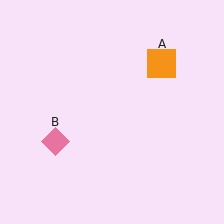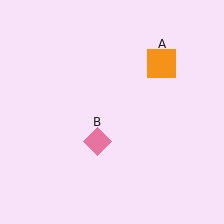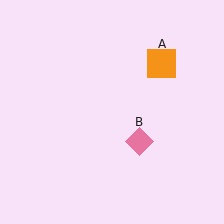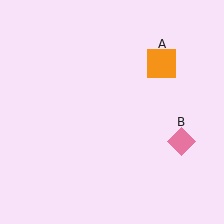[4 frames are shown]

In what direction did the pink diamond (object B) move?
The pink diamond (object B) moved right.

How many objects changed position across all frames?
1 object changed position: pink diamond (object B).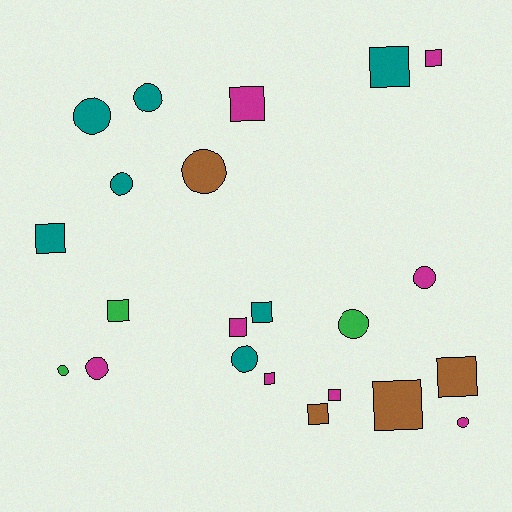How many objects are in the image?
There are 22 objects.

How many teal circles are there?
There are 4 teal circles.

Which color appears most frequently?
Magenta, with 8 objects.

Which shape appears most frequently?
Square, with 12 objects.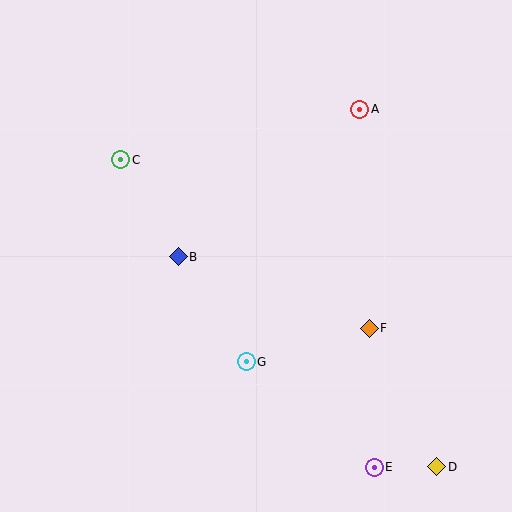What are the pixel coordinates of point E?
Point E is at (374, 467).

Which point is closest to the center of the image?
Point B at (178, 257) is closest to the center.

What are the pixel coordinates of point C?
Point C is at (121, 160).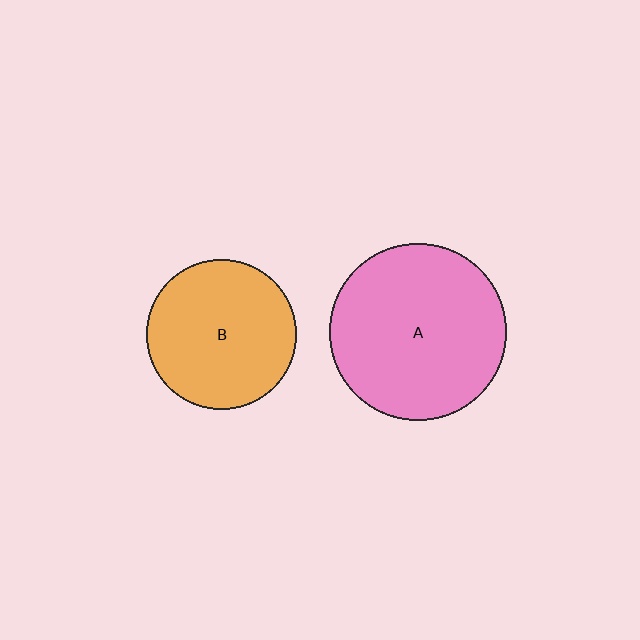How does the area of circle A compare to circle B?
Approximately 1.4 times.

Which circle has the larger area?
Circle A (pink).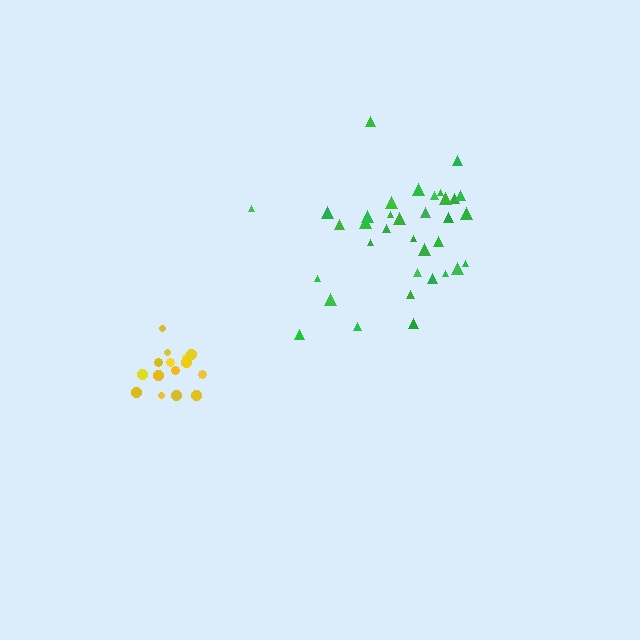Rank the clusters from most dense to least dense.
yellow, green.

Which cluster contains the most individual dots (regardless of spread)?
Green (35).